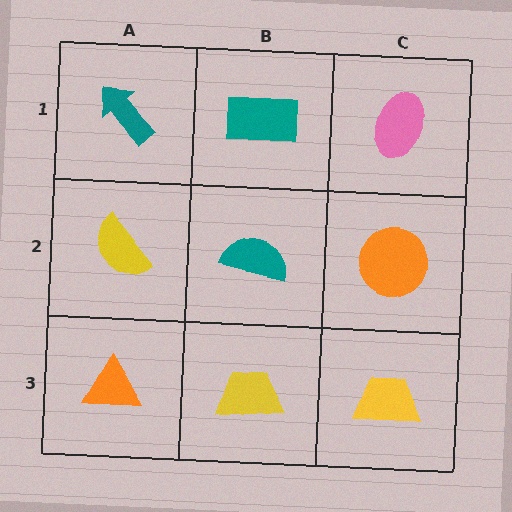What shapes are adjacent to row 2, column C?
A pink ellipse (row 1, column C), a yellow trapezoid (row 3, column C), a teal semicircle (row 2, column B).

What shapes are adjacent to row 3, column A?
A yellow semicircle (row 2, column A), a yellow trapezoid (row 3, column B).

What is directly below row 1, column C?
An orange circle.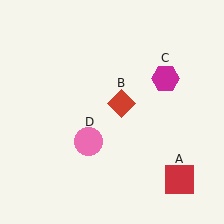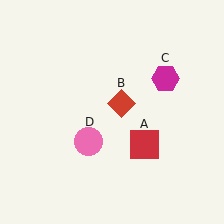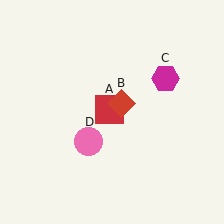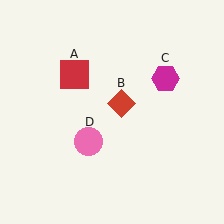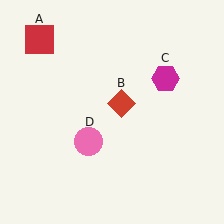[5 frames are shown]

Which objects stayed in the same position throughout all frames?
Red diamond (object B) and magenta hexagon (object C) and pink circle (object D) remained stationary.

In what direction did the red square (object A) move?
The red square (object A) moved up and to the left.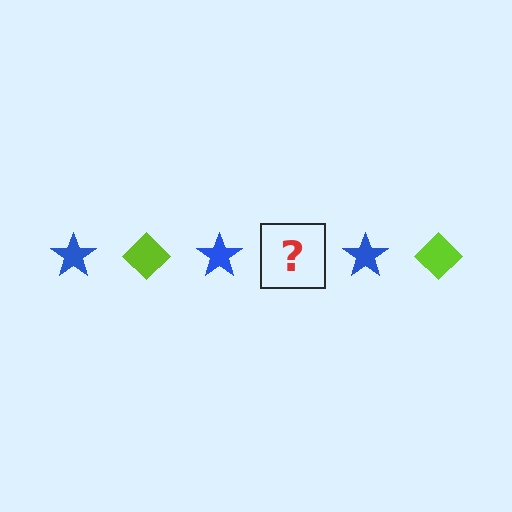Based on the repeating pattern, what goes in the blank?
The blank should be a lime diamond.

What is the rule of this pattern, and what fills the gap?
The rule is that the pattern alternates between blue star and lime diamond. The gap should be filled with a lime diamond.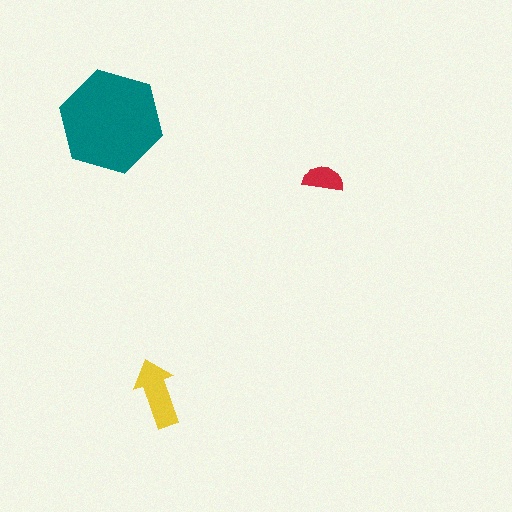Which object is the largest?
The teal hexagon.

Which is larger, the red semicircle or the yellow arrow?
The yellow arrow.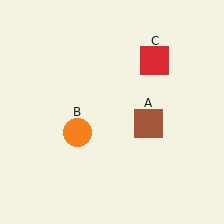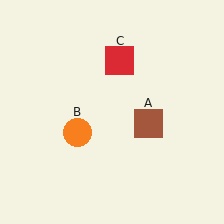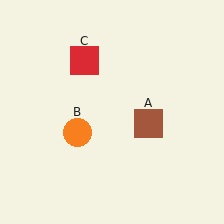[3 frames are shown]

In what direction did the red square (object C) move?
The red square (object C) moved left.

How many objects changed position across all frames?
1 object changed position: red square (object C).